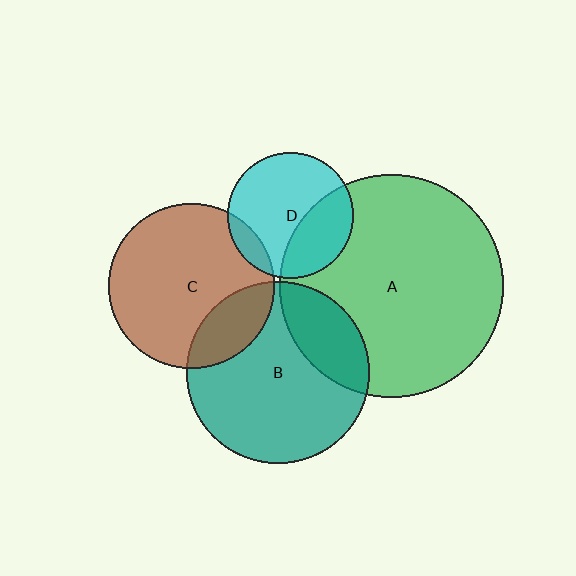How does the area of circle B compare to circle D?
Approximately 2.1 times.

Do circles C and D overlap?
Yes.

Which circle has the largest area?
Circle A (green).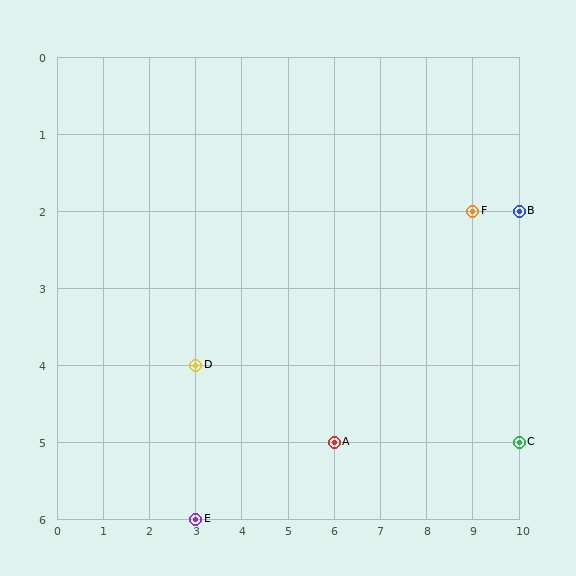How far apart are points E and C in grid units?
Points E and C are 7 columns and 1 row apart (about 7.1 grid units diagonally).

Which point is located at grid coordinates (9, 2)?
Point F is at (9, 2).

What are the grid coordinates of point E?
Point E is at grid coordinates (3, 6).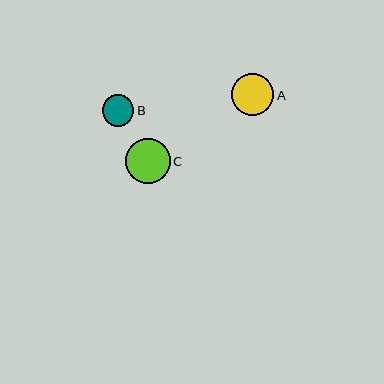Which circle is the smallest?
Circle B is the smallest with a size of approximately 32 pixels.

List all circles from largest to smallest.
From largest to smallest: C, A, B.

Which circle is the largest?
Circle C is the largest with a size of approximately 45 pixels.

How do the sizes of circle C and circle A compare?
Circle C and circle A are approximately the same size.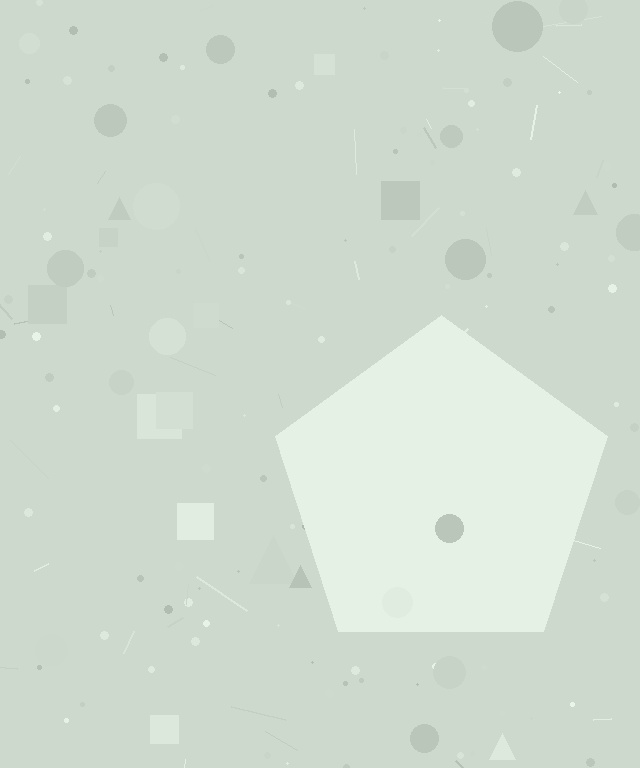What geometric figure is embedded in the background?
A pentagon is embedded in the background.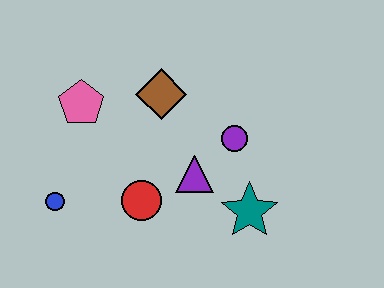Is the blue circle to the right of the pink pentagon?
No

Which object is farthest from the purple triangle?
The blue circle is farthest from the purple triangle.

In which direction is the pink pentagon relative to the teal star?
The pink pentagon is to the left of the teal star.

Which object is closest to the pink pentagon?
The brown diamond is closest to the pink pentagon.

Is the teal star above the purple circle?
No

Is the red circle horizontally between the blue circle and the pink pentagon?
No